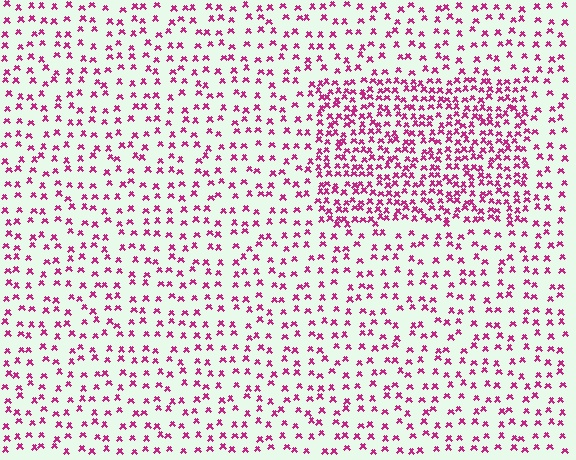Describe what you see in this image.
The image contains small magenta elements arranged at two different densities. A rectangle-shaped region is visible where the elements are more densely packed than the surrounding area.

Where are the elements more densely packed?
The elements are more densely packed inside the rectangle boundary.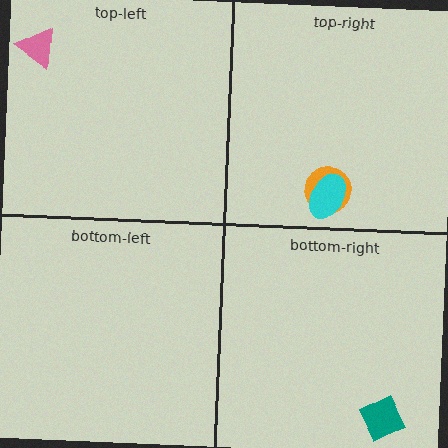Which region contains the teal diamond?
The bottom-right region.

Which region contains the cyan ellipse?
The top-right region.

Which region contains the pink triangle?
The top-left region.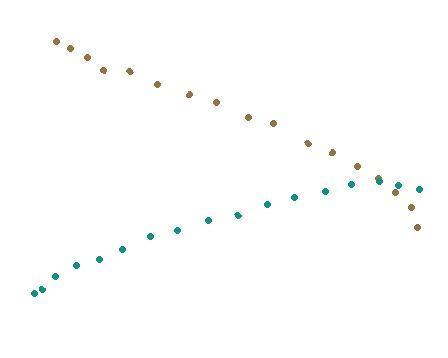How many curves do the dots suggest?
There are 2 distinct paths.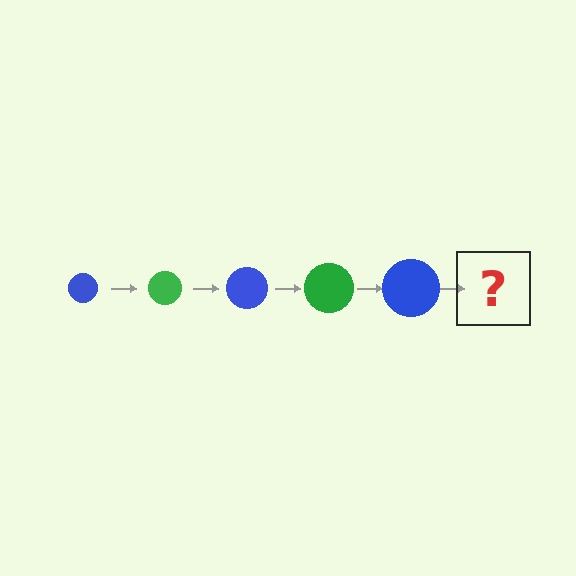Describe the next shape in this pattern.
It should be a green circle, larger than the previous one.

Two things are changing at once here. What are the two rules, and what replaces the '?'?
The two rules are that the circle grows larger each step and the color cycles through blue and green. The '?' should be a green circle, larger than the previous one.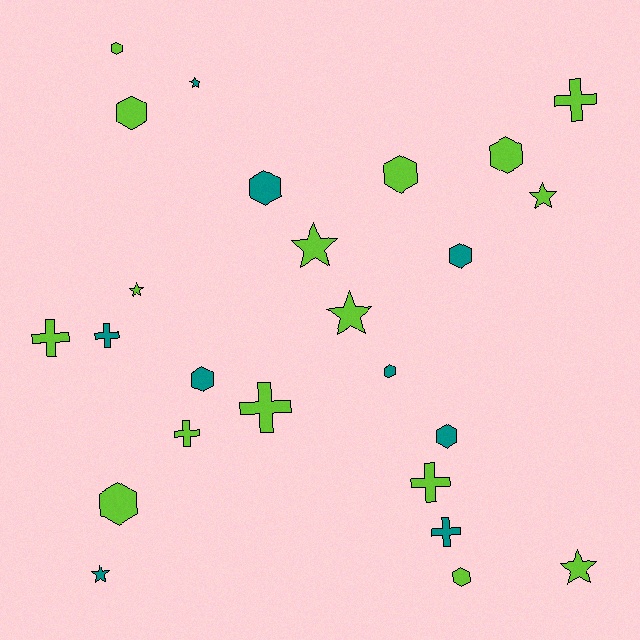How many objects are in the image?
There are 25 objects.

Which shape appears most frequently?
Hexagon, with 11 objects.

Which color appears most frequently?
Lime, with 16 objects.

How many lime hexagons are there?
There are 6 lime hexagons.